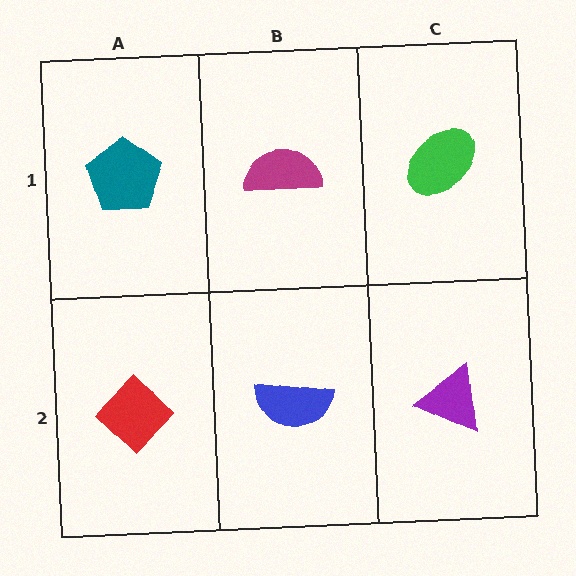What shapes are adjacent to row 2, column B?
A magenta semicircle (row 1, column B), a red diamond (row 2, column A), a purple triangle (row 2, column C).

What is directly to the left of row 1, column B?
A teal pentagon.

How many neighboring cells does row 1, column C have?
2.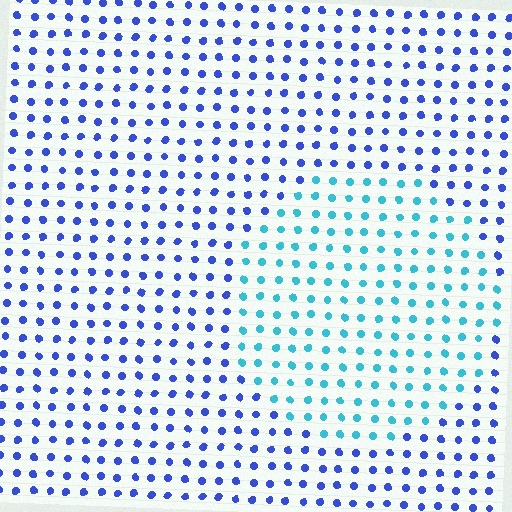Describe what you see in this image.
The image is filled with small blue elements in a uniform arrangement. A circle-shaped region is visible where the elements are tinted to a slightly different hue, forming a subtle color boundary.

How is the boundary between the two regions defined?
The boundary is defined purely by a slight shift in hue (about 45 degrees). Spacing, size, and orientation are identical on both sides.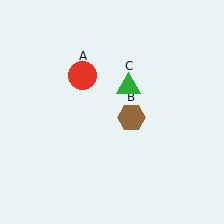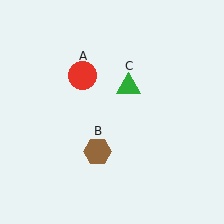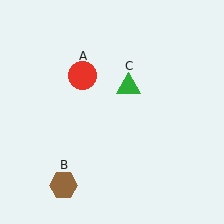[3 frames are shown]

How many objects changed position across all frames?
1 object changed position: brown hexagon (object B).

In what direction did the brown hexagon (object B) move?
The brown hexagon (object B) moved down and to the left.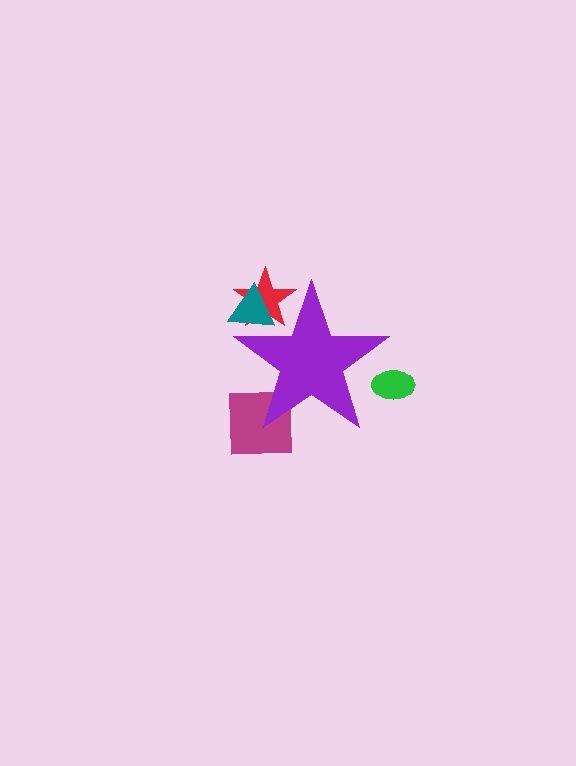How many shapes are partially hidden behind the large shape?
4 shapes are partially hidden.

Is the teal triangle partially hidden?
Yes, the teal triangle is partially hidden behind the purple star.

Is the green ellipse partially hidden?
Yes, the green ellipse is partially hidden behind the purple star.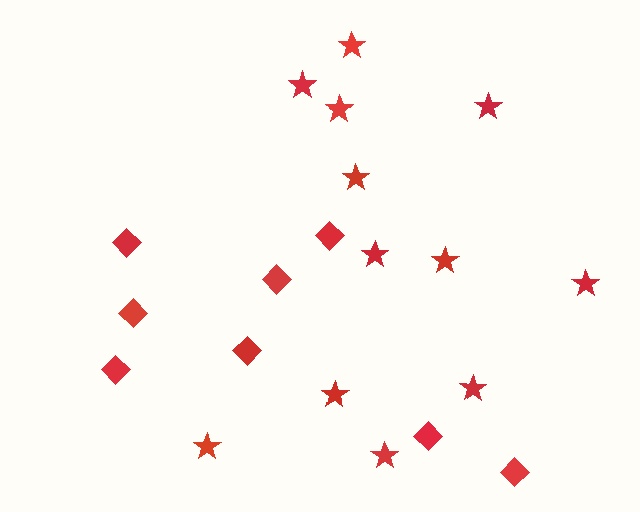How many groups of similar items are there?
There are 2 groups: one group of diamonds (8) and one group of stars (12).